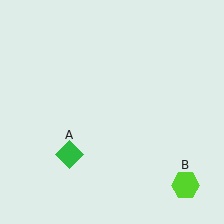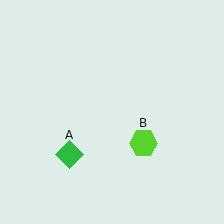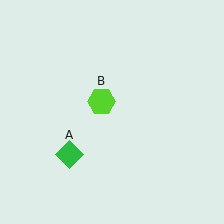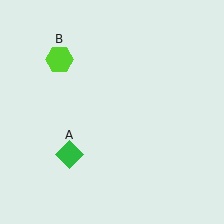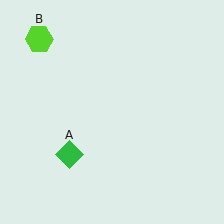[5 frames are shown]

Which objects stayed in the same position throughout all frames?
Green diamond (object A) remained stationary.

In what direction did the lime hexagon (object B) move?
The lime hexagon (object B) moved up and to the left.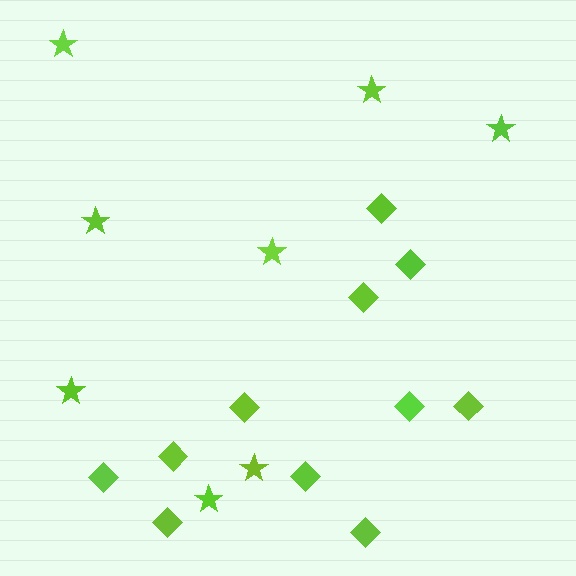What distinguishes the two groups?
There are 2 groups: one group of stars (8) and one group of diamonds (11).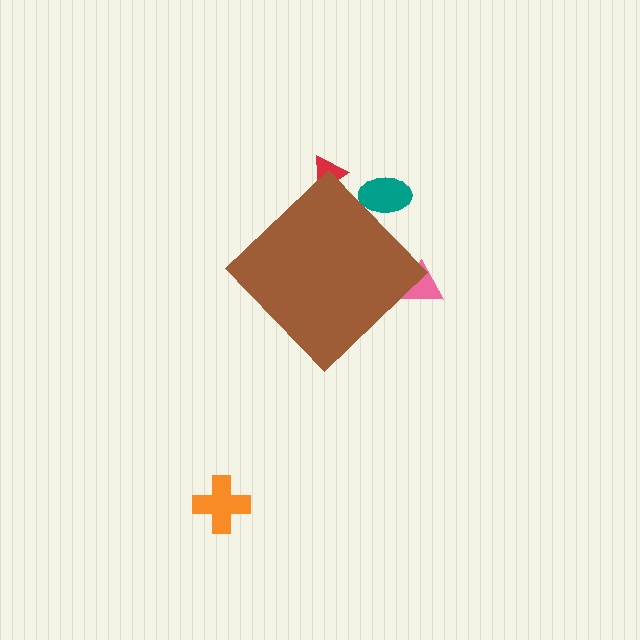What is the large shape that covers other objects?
A brown diamond.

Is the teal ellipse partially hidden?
Yes, the teal ellipse is partially hidden behind the brown diamond.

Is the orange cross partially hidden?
No, the orange cross is fully visible.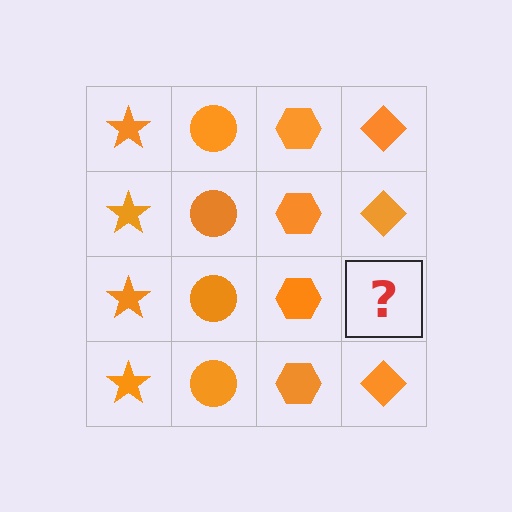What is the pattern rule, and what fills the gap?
The rule is that each column has a consistent shape. The gap should be filled with an orange diamond.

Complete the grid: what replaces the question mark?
The question mark should be replaced with an orange diamond.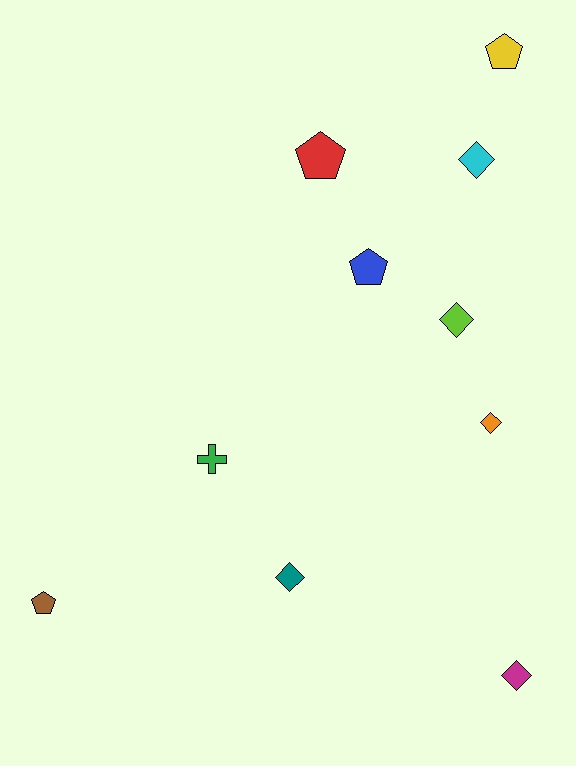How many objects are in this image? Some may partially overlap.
There are 10 objects.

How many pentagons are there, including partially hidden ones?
There are 4 pentagons.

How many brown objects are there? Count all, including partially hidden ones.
There is 1 brown object.